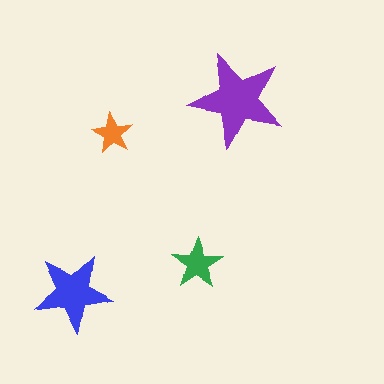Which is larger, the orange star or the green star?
The green one.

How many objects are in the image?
There are 4 objects in the image.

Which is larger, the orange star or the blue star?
The blue one.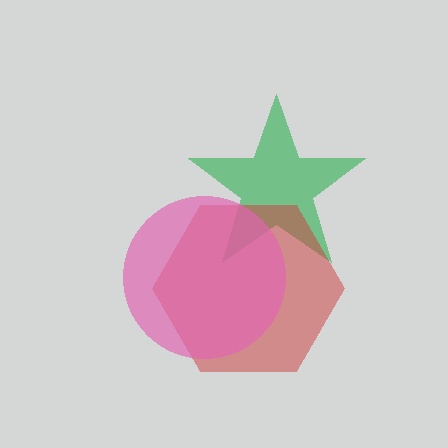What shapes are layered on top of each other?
The layered shapes are: a green star, a red hexagon, a pink circle.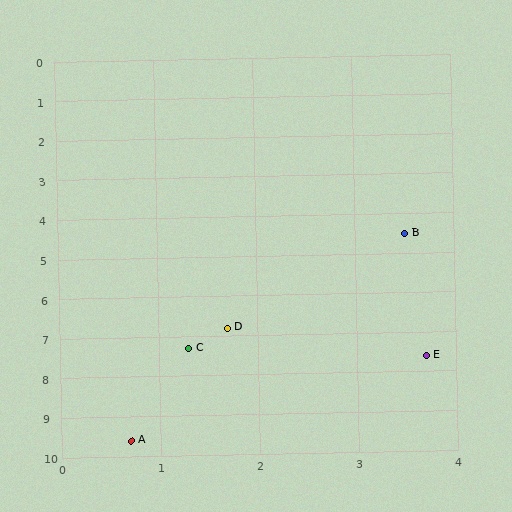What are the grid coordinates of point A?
Point A is at approximately (0.7, 9.6).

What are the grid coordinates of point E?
Point E is at approximately (3.7, 7.6).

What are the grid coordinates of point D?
Point D is at approximately (1.7, 6.8).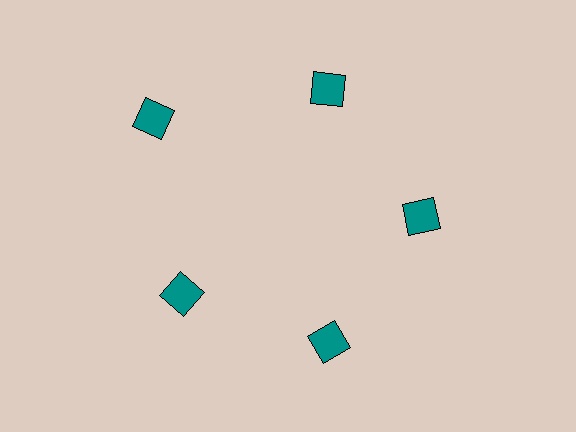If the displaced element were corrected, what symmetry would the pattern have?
It would have 5-fold rotational symmetry — the pattern would map onto itself every 72 degrees.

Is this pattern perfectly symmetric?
No. The 5 teal squares are arranged in a ring, but one element near the 10 o'clock position is pushed outward from the center, breaking the 5-fold rotational symmetry.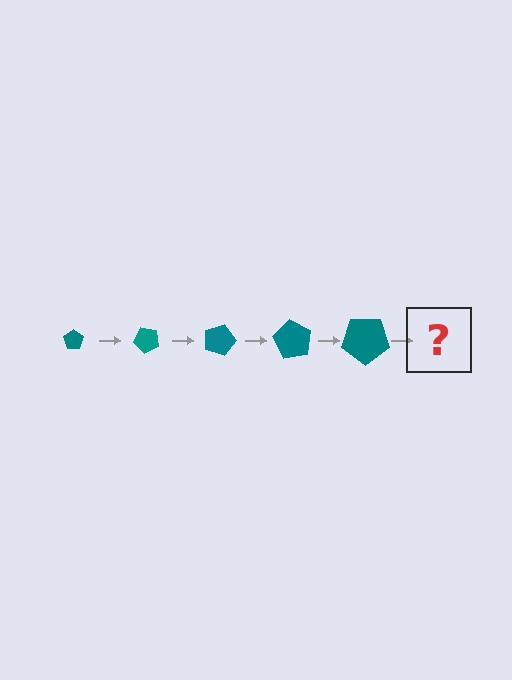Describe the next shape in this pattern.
It should be a pentagon, larger than the previous one and rotated 225 degrees from the start.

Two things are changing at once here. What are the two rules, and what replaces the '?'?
The two rules are that the pentagon grows larger each step and it rotates 45 degrees each step. The '?' should be a pentagon, larger than the previous one and rotated 225 degrees from the start.